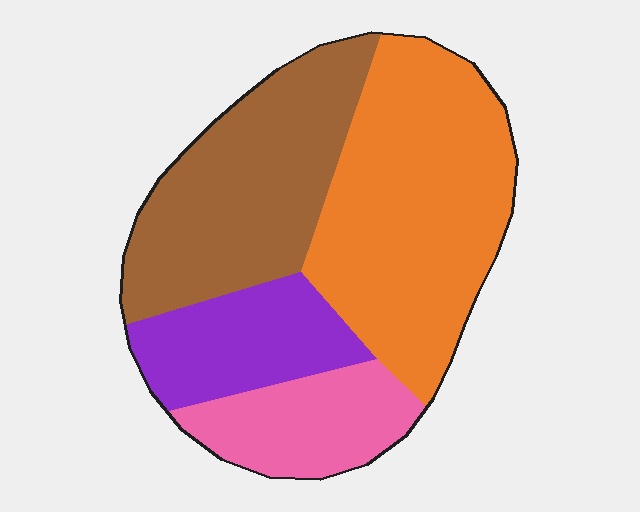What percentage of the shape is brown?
Brown takes up between a quarter and a half of the shape.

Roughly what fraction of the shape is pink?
Pink takes up about one sixth (1/6) of the shape.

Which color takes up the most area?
Orange, at roughly 40%.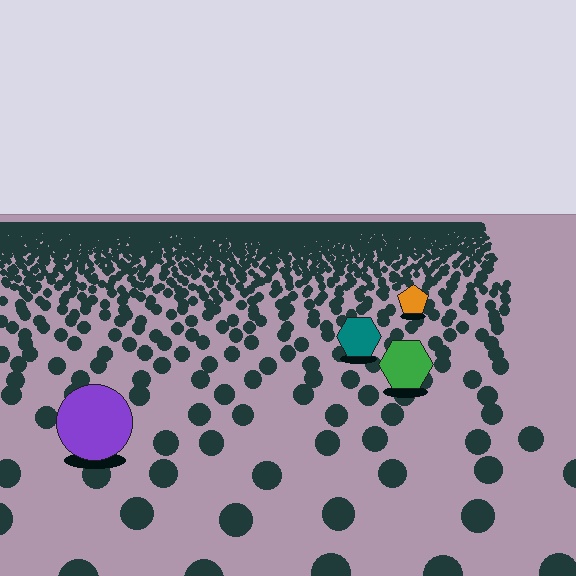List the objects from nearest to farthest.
From nearest to farthest: the purple circle, the green hexagon, the teal hexagon, the orange pentagon.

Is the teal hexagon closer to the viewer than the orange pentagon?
Yes. The teal hexagon is closer — you can tell from the texture gradient: the ground texture is coarser near it.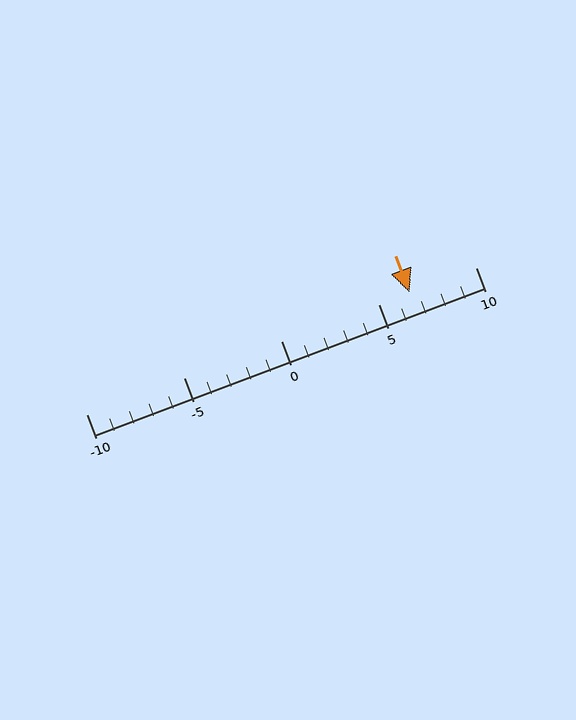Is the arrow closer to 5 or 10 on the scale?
The arrow is closer to 5.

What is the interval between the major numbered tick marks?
The major tick marks are spaced 5 units apart.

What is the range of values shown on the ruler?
The ruler shows values from -10 to 10.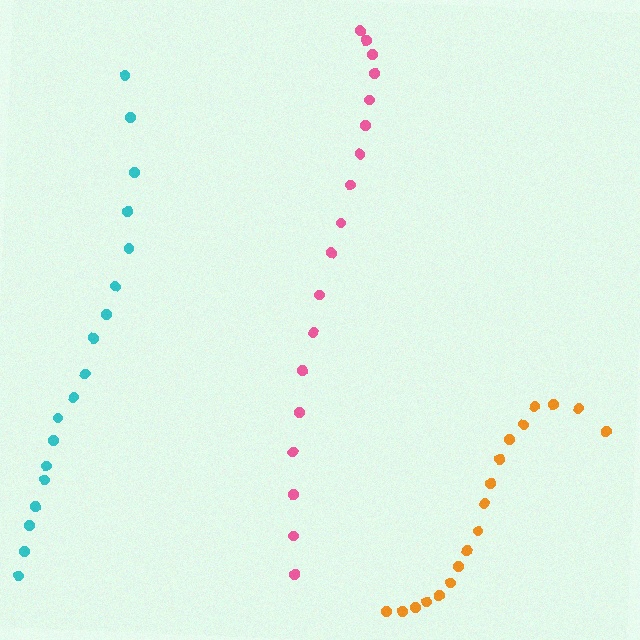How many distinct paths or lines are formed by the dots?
There are 3 distinct paths.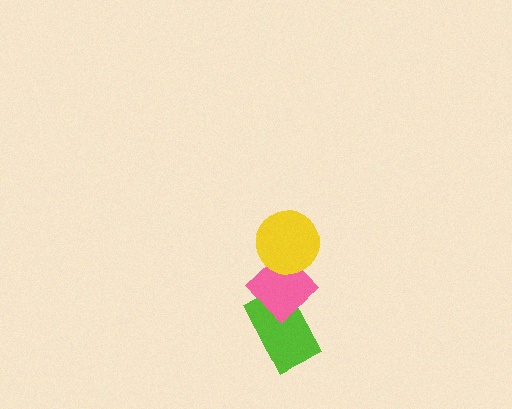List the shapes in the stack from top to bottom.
From top to bottom: the yellow circle, the pink diamond, the lime rectangle.